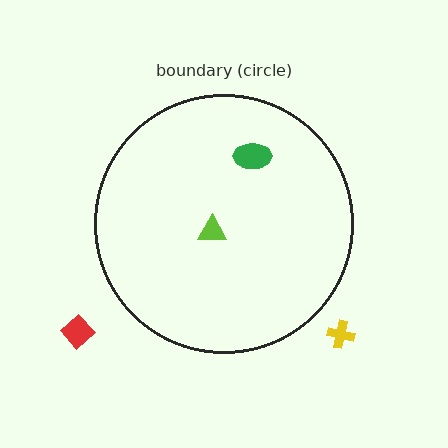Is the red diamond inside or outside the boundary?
Outside.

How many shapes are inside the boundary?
2 inside, 2 outside.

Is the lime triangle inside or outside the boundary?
Inside.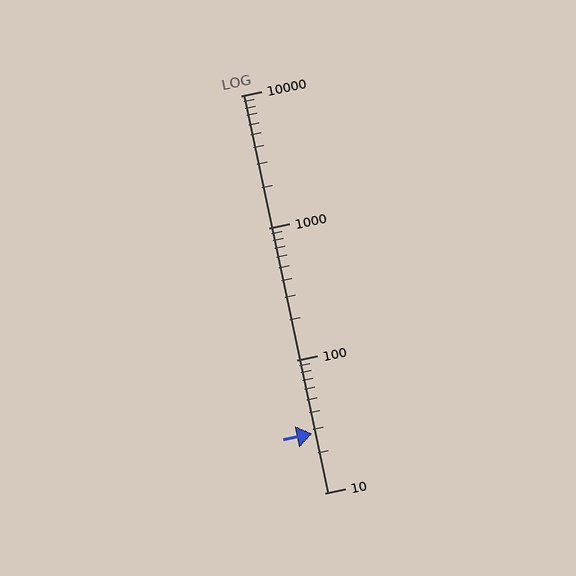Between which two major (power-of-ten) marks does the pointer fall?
The pointer is between 10 and 100.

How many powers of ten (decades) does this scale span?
The scale spans 3 decades, from 10 to 10000.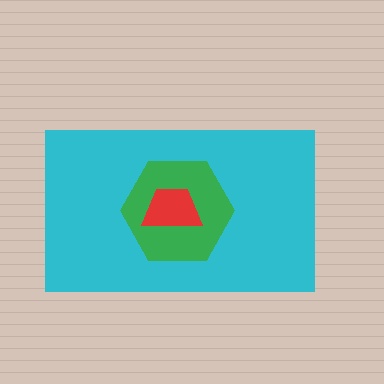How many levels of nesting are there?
3.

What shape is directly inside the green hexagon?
The red trapezoid.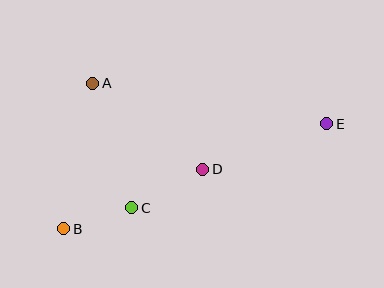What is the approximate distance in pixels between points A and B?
The distance between A and B is approximately 148 pixels.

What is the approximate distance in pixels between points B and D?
The distance between B and D is approximately 151 pixels.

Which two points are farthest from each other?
Points B and E are farthest from each other.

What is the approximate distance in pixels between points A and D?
The distance between A and D is approximately 140 pixels.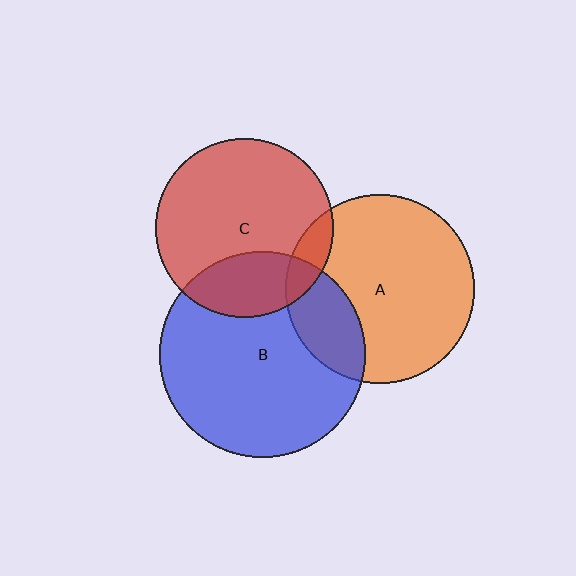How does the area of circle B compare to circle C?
Approximately 1.3 times.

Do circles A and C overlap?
Yes.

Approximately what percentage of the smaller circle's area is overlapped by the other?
Approximately 10%.